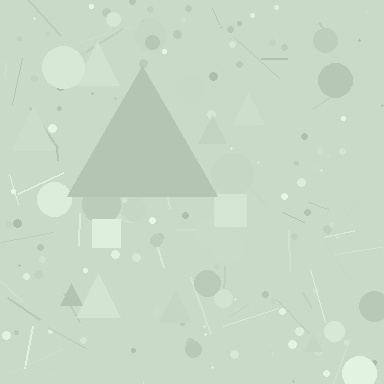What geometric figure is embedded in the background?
A triangle is embedded in the background.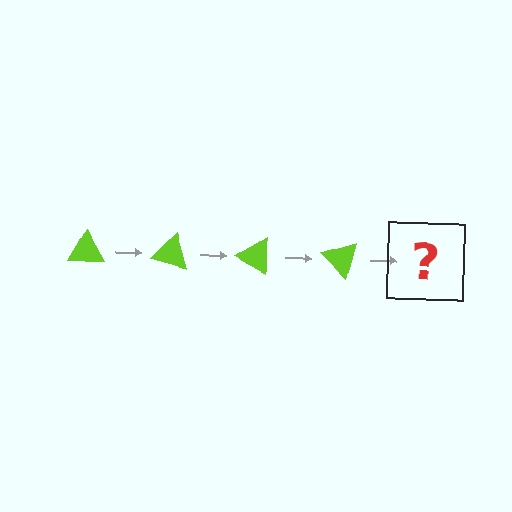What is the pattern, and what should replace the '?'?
The pattern is that the triangle rotates 15 degrees each step. The '?' should be a lime triangle rotated 60 degrees.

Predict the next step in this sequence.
The next step is a lime triangle rotated 60 degrees.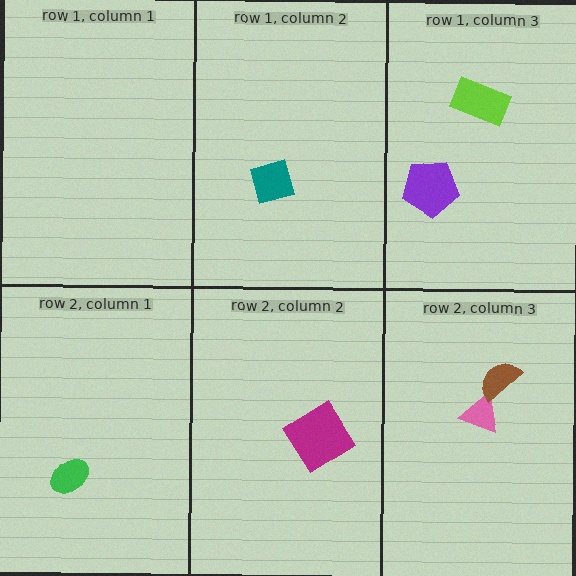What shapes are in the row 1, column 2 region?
The teal diamond.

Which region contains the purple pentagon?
The row 1, column 3 region.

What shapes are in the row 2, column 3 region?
The pink triangle, the brown semicircle.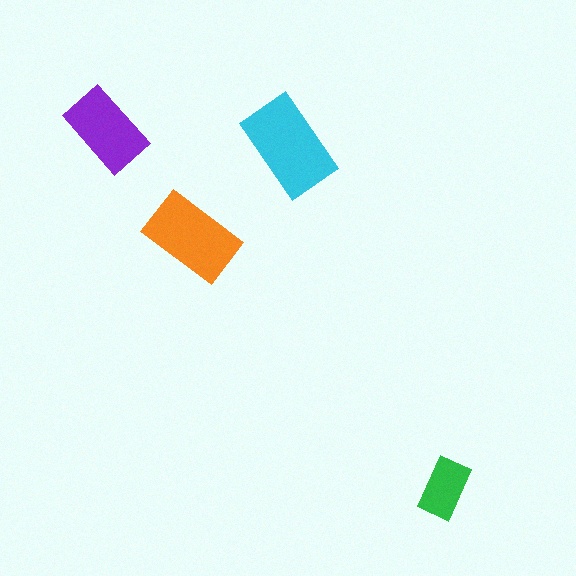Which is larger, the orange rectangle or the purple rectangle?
The orange one.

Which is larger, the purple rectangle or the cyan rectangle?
The cyan one.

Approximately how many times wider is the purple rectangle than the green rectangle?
About 1.5 times wider.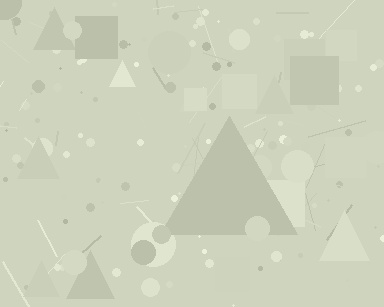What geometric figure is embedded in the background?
A triangle is embedded in the background.